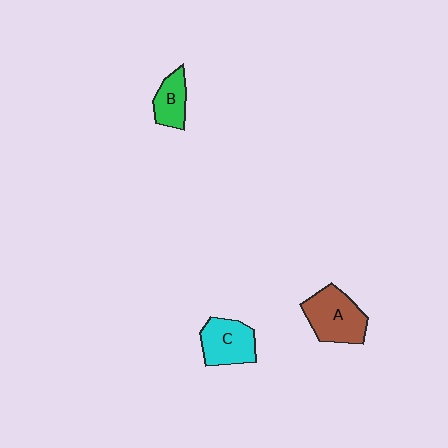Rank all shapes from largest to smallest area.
From largest to smallest: A (brown), C (cyan), B (green).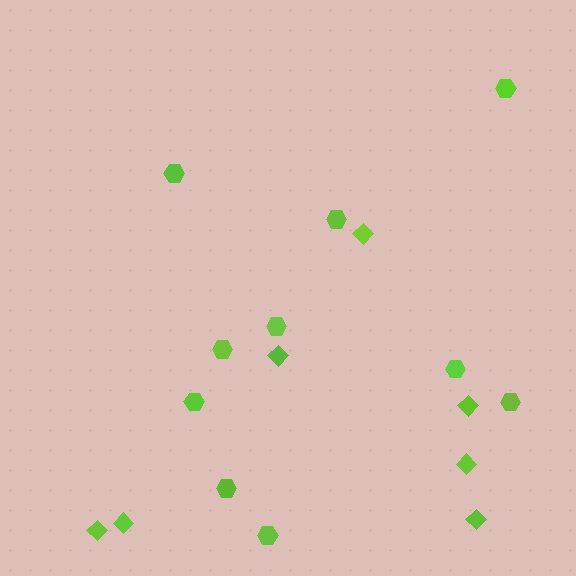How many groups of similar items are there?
There are 2 groups: one group of hexagons (10) and one group of diamonds (7).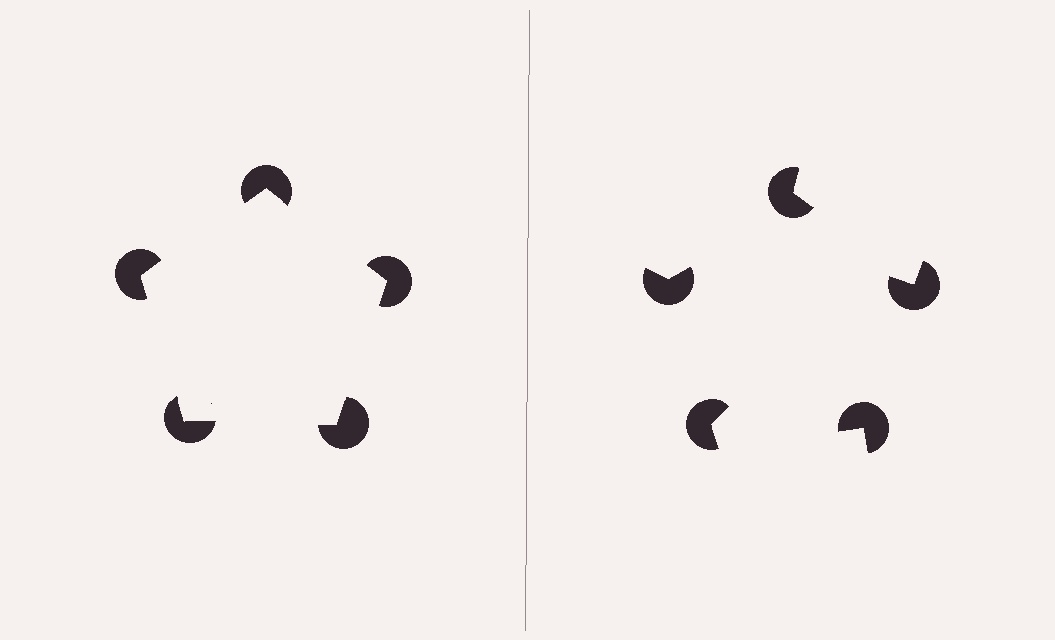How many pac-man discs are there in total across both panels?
10 — 5 on each side.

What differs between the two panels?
The pac-man discs are positioned identically on both sides; only the wedge orientations differ. On the left they align to a pentagon; on the right they are misaligned.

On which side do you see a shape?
An illusory pentagon appears on the left side. On the right side the wedge cuts are rotated, so no coherent shape forms.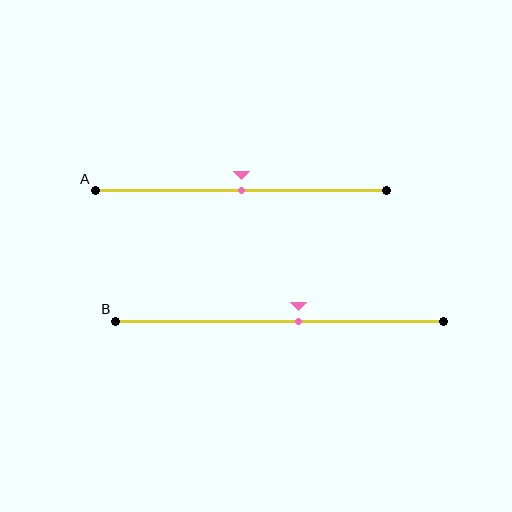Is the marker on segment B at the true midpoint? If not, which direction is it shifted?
No, the marker on segment B is shifted to the right by about 6% of the segment length.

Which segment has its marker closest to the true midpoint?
Segment A has its marker closest to the true midpoint.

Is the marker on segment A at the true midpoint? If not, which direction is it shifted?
Yes, the marker on segment A is at the true midpoint.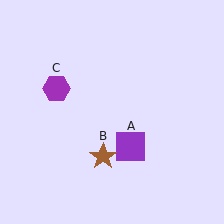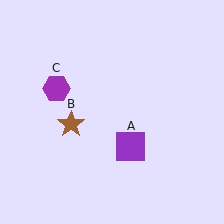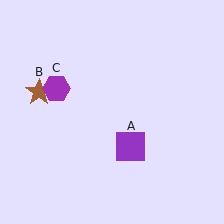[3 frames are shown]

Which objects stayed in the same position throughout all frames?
Purple square (object A) and purple hexagon (object C) remained stationary.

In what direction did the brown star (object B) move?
The brown star (object B) moved up and to the left.